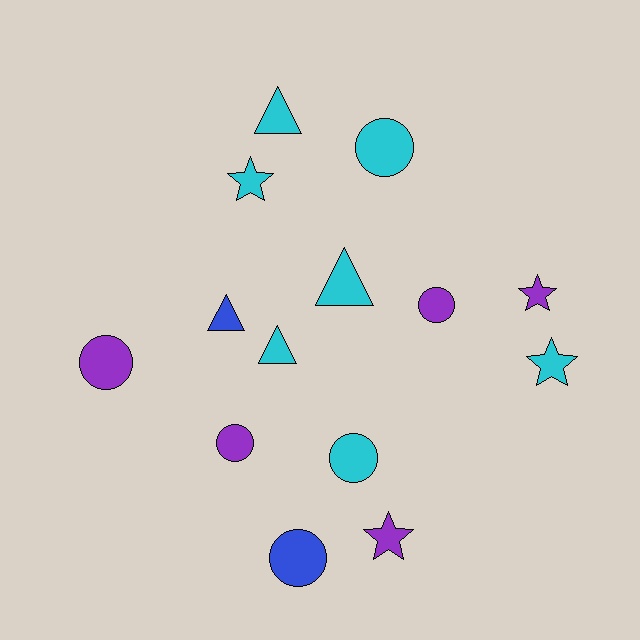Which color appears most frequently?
Cyan, with 7 objects.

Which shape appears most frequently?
Circle, with 6 objects.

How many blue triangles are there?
There is 1 blue triangle.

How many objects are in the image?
There are 14 objects.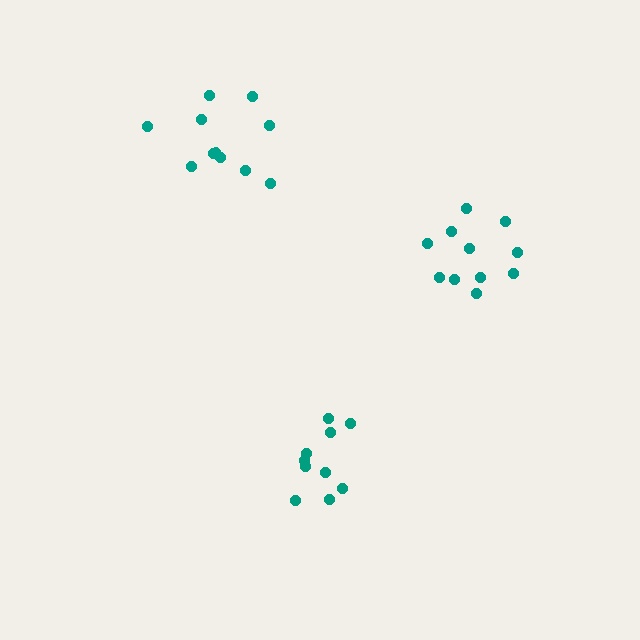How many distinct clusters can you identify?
There are 3 distinct clusters.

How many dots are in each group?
Group 1: 11 dots, Group 2: 10 dots, Group 3: 11 dots (32 total).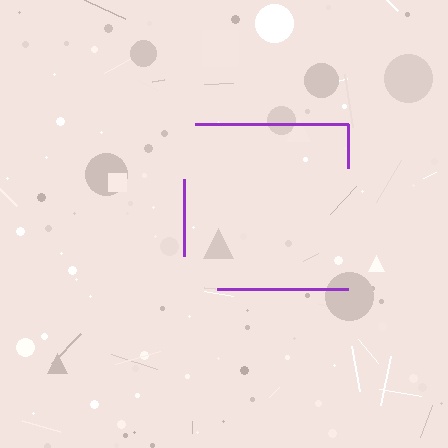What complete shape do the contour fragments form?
The contour fragments form a square.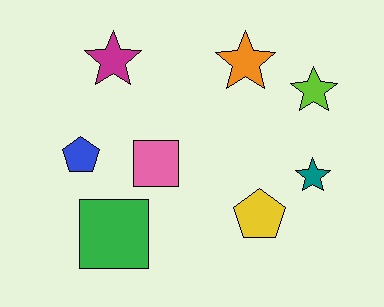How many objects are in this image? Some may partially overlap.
There are 8 objects.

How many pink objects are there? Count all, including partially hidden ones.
There is 1 pink object.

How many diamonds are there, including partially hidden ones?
There are no diamonds.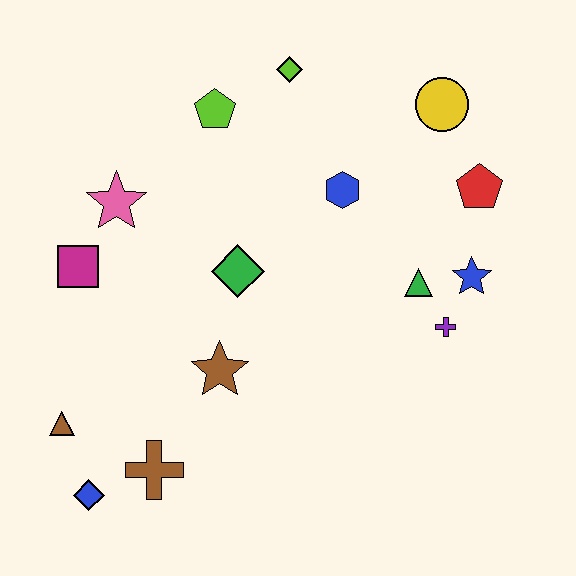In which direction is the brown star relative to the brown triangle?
The brown star is to the right of the brown triangle.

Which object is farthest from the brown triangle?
The yellow circle is farthest from the brown triangle.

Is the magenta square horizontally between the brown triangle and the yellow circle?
Yes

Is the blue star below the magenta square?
Yes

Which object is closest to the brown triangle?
The blue diamond is closest to the brown triangle.